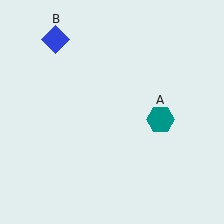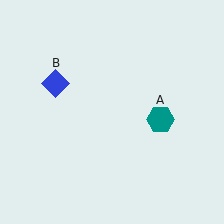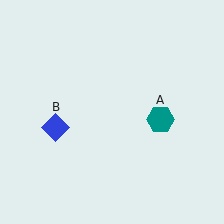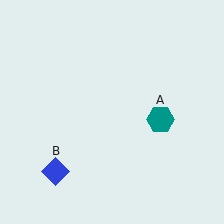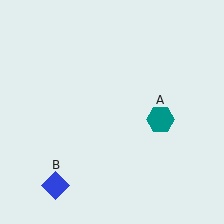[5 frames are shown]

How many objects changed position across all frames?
1 object changed position: blue diamond (object B).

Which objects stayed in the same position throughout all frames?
Teal hexagon (object A) remained stationary.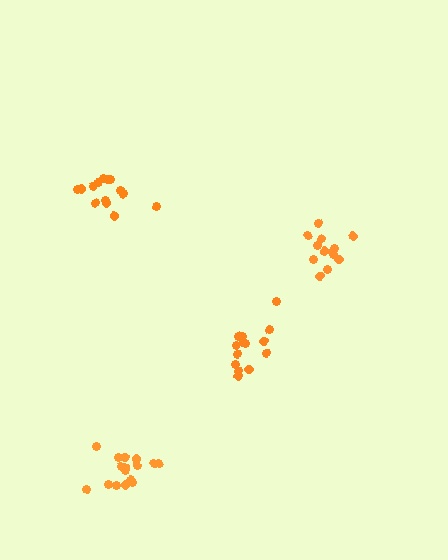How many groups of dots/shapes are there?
There are 4 groups.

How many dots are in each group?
Group 1: 14 dots, Group 2: 16 dots, Group 3: 13 dots, Group 4: 15 dots (58 total).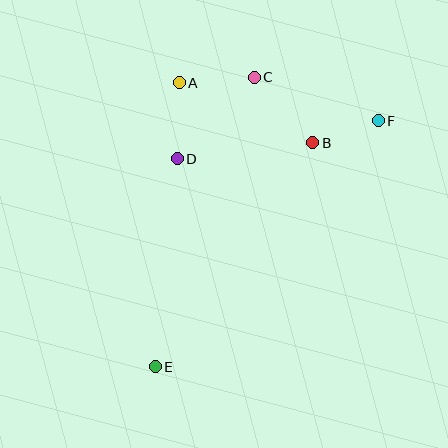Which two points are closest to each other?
Points B and F are closest to each other.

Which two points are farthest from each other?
Points E and F are farthest from each other.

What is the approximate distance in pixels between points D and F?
The distance between D and F is approximately 204 pixels.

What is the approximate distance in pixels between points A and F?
The distance between A and F is approximately 203 pixels.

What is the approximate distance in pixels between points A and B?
The distance between A and B is approximately 147 pixels.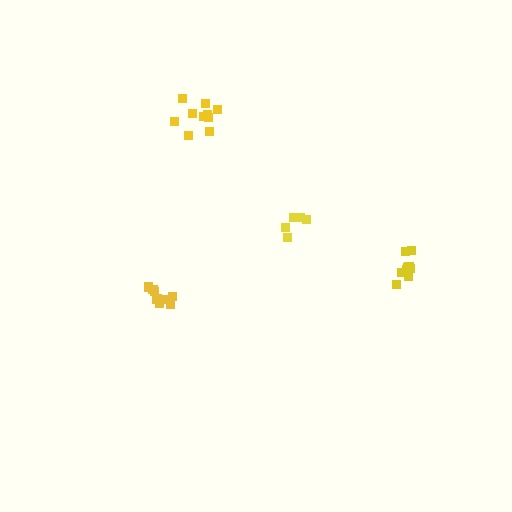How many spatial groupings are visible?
There are 4 spatial groupings.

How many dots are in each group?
Group 1: 10 dots, Group 2: 10 dots, Group 3: 5 dots, Group 4: 9 dots (34 total).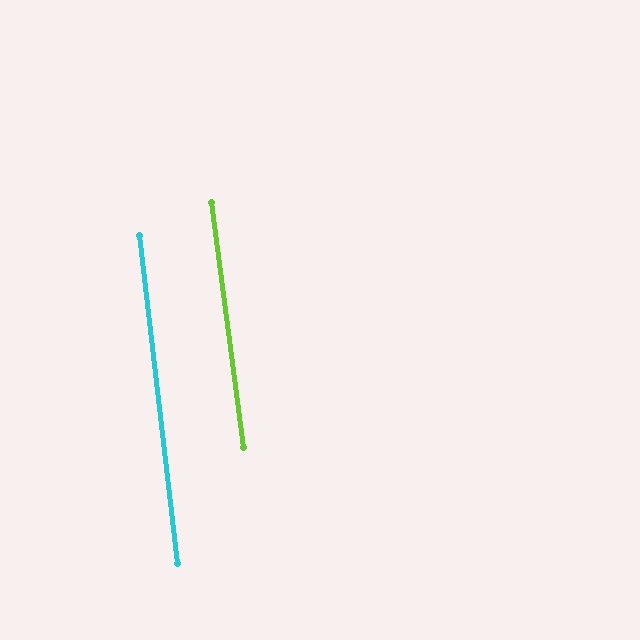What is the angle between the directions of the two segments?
Approximately 1 degree.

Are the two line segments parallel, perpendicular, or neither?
Parallel — their directions differ by only 0.6°.